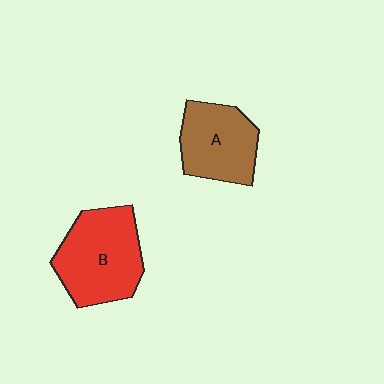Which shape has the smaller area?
Shape A (brown).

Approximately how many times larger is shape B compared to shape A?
Approximately 1.3 times.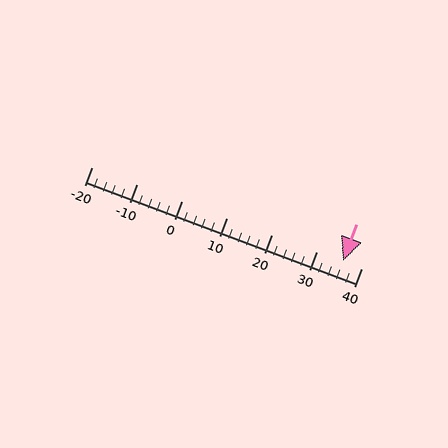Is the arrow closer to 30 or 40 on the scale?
The arrow is closer to 40.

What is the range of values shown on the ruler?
The ruler shows values from -20 to 40.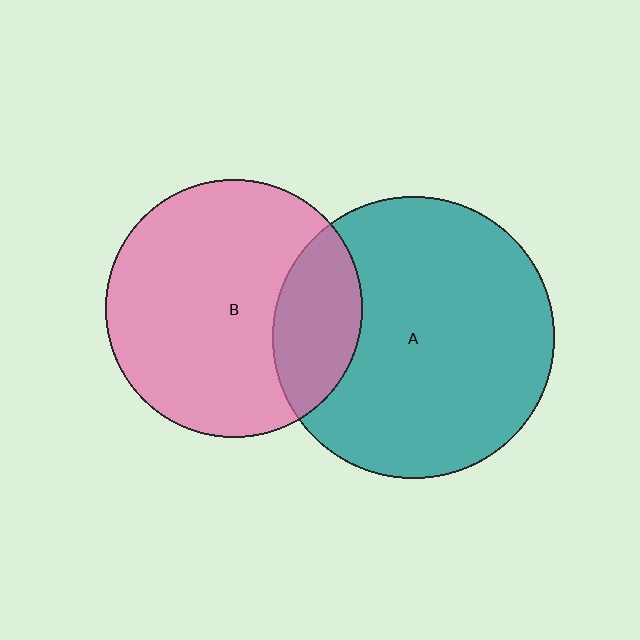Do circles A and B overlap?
Yes.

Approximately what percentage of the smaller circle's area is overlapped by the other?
Approximately 25%.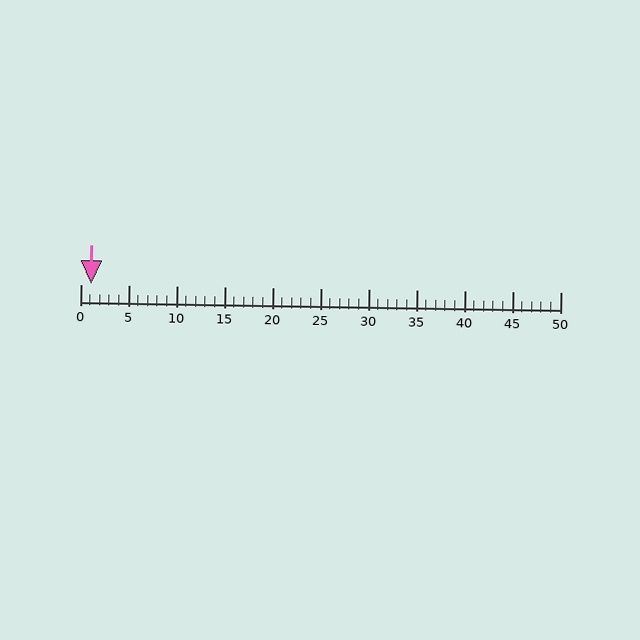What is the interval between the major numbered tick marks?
The major tick marks are spaced 5 units apart.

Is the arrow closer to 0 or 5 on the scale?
The arrow is closer to 0.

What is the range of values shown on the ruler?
The ruler shows values from 0 to 50.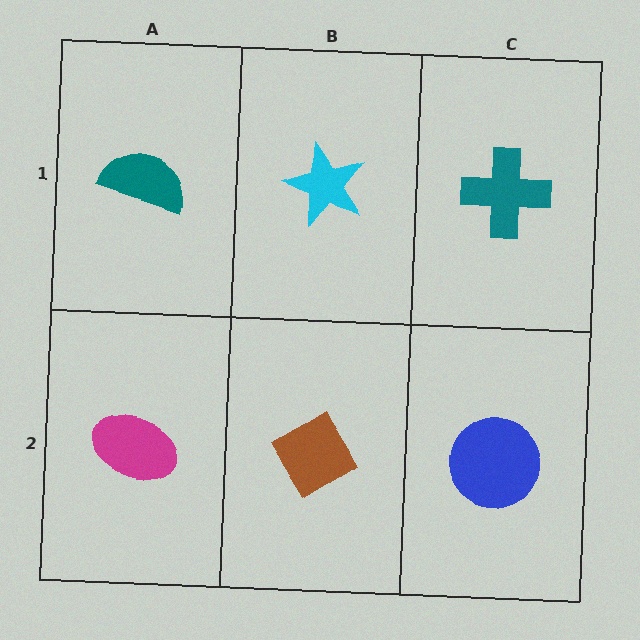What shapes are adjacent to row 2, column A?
A teal semicircle (row 1, column A), a brown diamond (row 2, column B).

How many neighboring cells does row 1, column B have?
3.